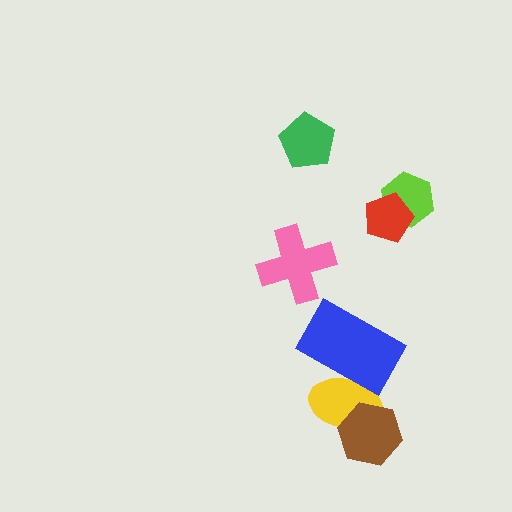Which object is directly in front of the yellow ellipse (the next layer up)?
The brown hexagon is directly in front of the yellow ellipse.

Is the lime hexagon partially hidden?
Yes, it is partially covered by another shape.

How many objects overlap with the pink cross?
0 objects overlap with the pink cross.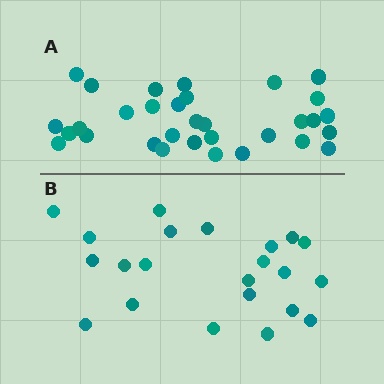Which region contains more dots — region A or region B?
Region A (the top region) has more dots.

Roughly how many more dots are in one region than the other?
Region A has roughly 10 or so more dots than region B.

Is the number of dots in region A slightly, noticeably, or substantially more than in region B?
Region A has substantially more. The ratio is roughly 1.5 to 1.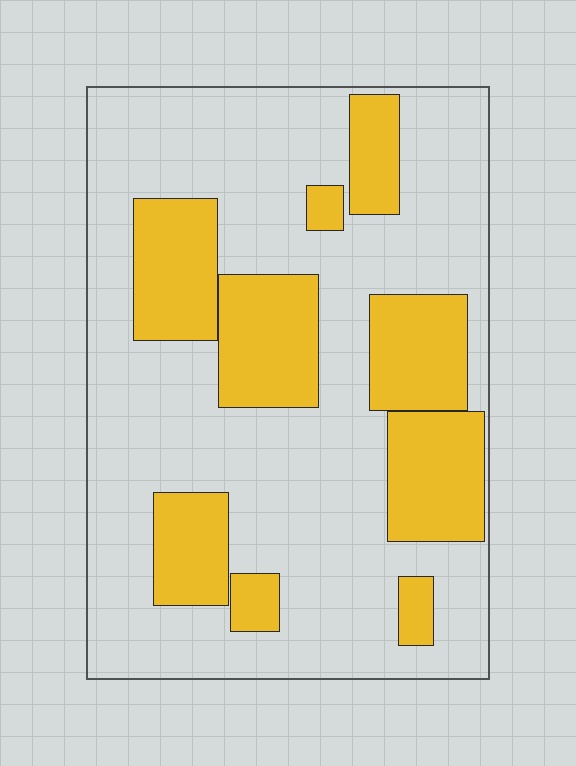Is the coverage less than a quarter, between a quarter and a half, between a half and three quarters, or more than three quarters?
Between a quarter and a half.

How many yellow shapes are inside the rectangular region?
9.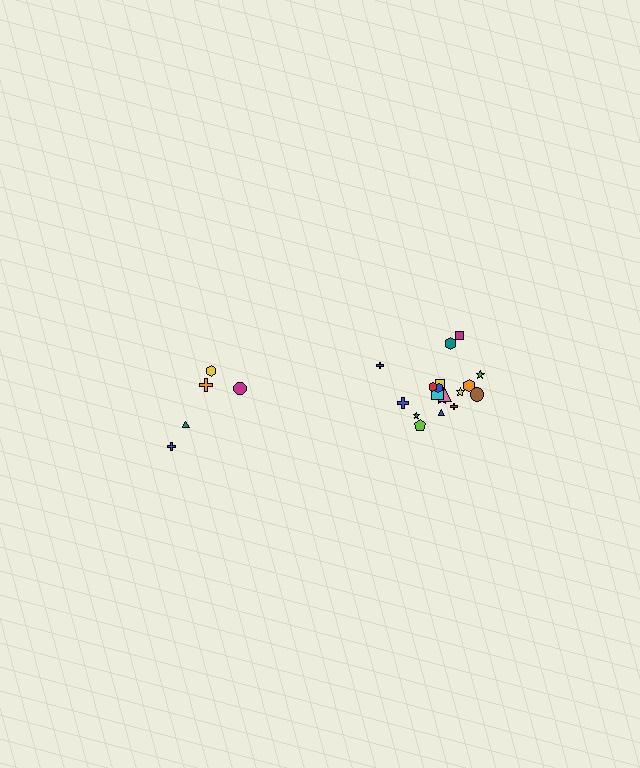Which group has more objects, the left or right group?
The right group.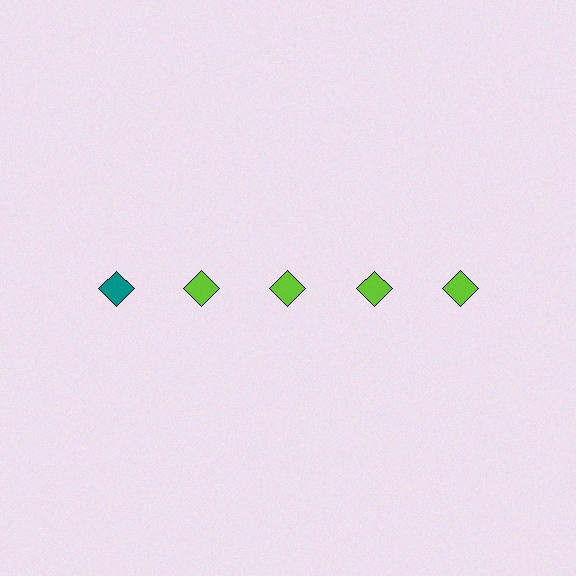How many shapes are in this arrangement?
There are 5 shapes arranged in a grid pattern.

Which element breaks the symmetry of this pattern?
The teal diamond in the top row, leftmost column breaks the symmetry. All other shapes are lime diamonds.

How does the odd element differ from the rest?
It has a different color: teal instead of lime.